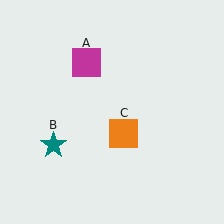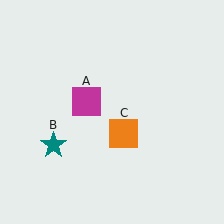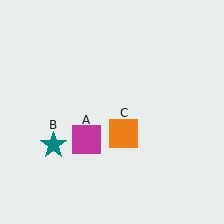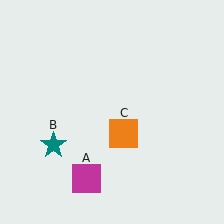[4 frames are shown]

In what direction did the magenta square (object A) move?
The magenta square (object A) moved down.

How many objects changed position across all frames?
1 object changed position: magenta square (object A).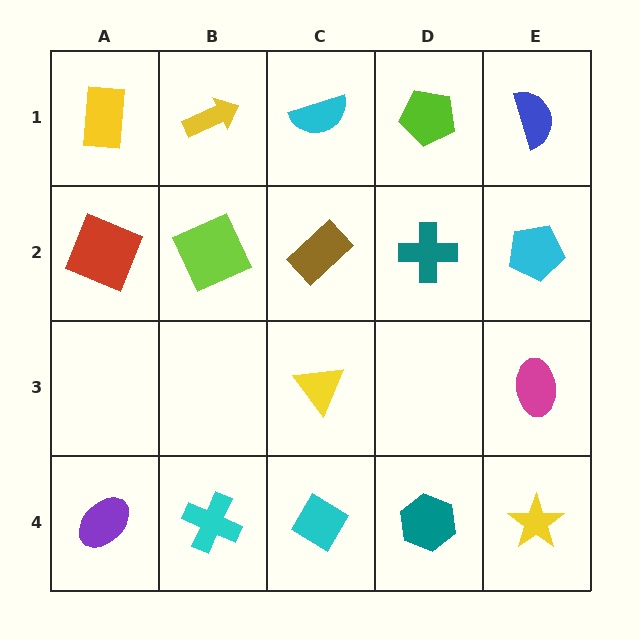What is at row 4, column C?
A cyan diamond.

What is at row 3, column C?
A yellow triangle.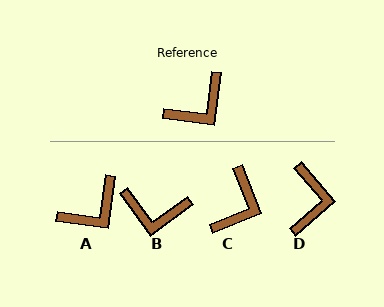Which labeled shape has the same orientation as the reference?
A.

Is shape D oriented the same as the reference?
No, it is off by about 48 degrees.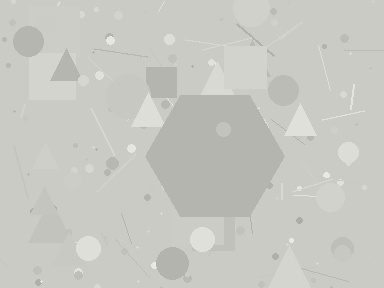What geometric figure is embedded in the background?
A hexagon is embedded in the background.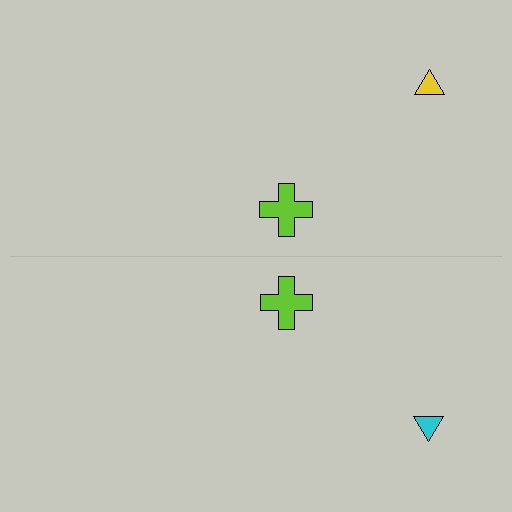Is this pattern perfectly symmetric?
No, the pattern is not perfectly symmetric. The cyan triangle on the bottom side breaks the symmetry — its mirror counterpart is yellow.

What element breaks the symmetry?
The cyan triangle on the bottom side breaks the symmetry — its mirror counterpart is yellow.